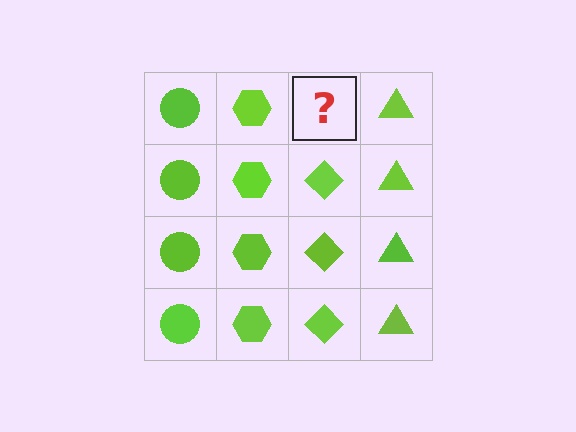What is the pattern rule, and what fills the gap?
The rule is that each column has a consistent shape. The gap should be filled with a lime diamond.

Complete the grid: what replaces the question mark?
The question mark should be replaced with a lime diamond.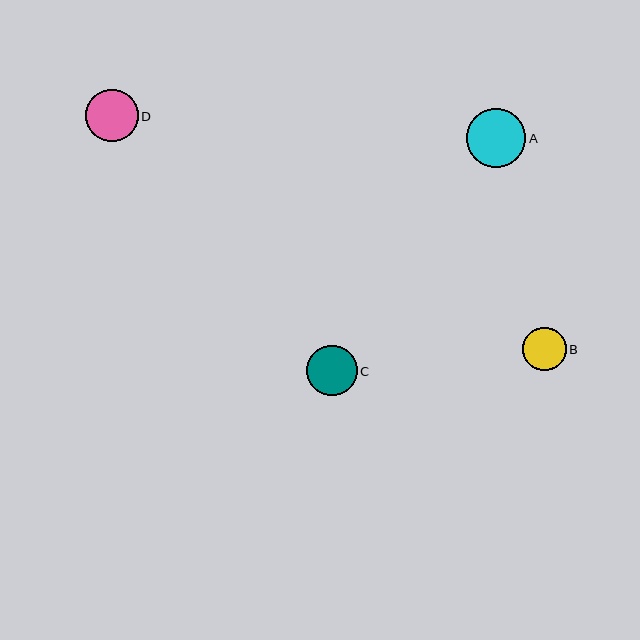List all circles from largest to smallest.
From largest to smallest: A, D, C, B.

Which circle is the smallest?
Circle B is the smallest with a size of approximately 44 pixels.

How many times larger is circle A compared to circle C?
Circle A is approximately 1.2 times the size of circle C.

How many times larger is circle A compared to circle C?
Circle A is approximately 1.2 times the size of circle C.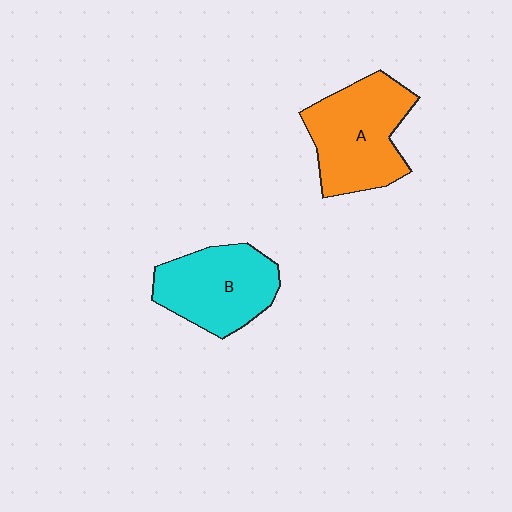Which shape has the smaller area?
Shape B (cyan).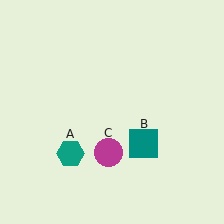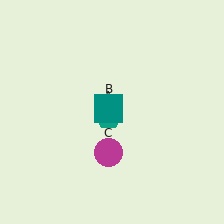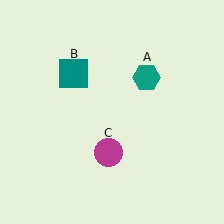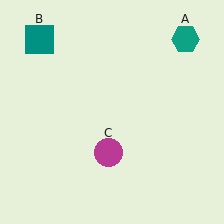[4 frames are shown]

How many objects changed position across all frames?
2 objects changed position: teal hexagon (object A), teal square (object B).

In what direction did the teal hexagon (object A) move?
The teal hexagon (object A) moved up and to the right.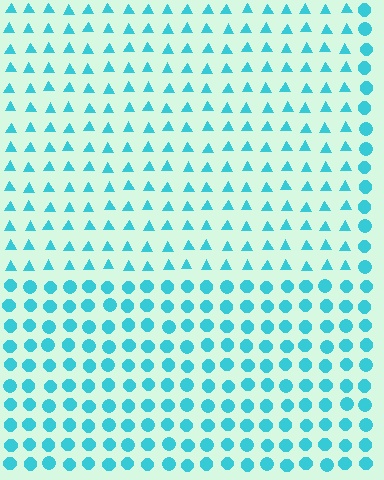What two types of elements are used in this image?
The image uses triangles inside the rectangle region and circles outside it.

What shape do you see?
I see a rectangle.